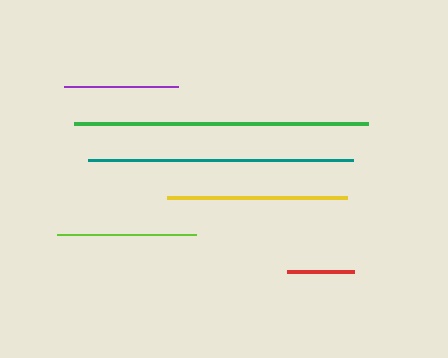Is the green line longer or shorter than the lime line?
The green line is longer than the lime line.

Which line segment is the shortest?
The red line is the shortest at approximately 68 pixels.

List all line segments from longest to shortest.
From longest to shortest: green, teal, yellow, lime, purple, red.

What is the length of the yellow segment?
The yellow segment is approximately 180 pixels long.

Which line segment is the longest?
The green line is the longest at approximately 294 pixels.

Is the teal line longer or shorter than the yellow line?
The teal line is longer than the yellow line.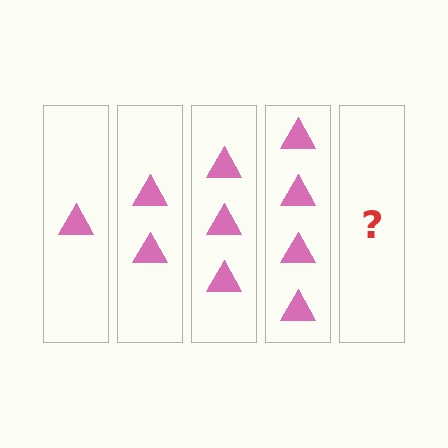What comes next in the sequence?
The next element should be 5 triangles.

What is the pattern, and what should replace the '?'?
The pattern is that each step adds one more triangle. The '?' should be 5 triangles.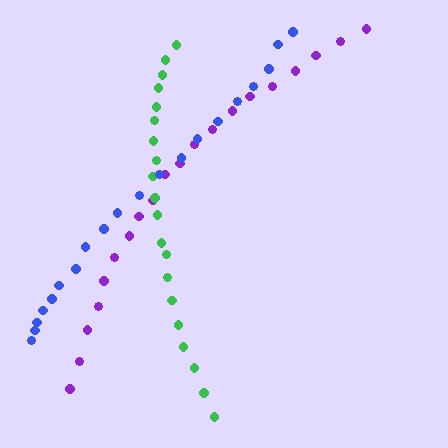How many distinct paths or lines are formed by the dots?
There are 3 distinct paths.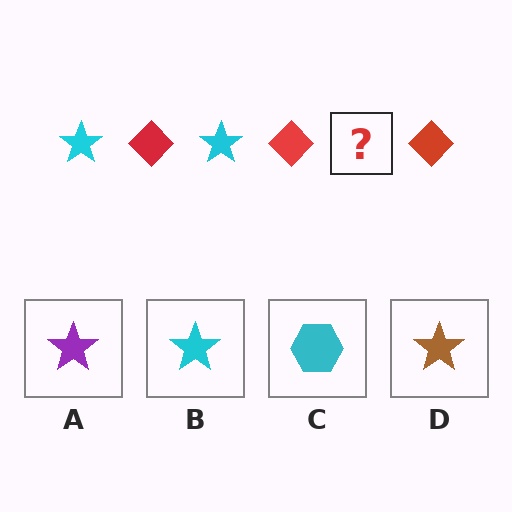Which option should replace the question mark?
Option B.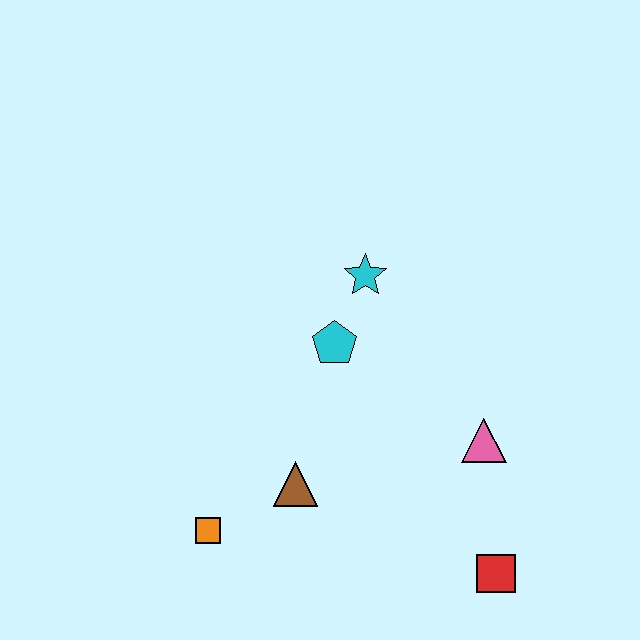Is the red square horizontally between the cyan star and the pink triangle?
No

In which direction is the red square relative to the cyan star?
The red square is below the cyan star.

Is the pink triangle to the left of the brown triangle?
No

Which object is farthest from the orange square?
The cyan star is farthest from the orange square.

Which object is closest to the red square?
The pink triangle is closest to the red square.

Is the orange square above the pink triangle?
No